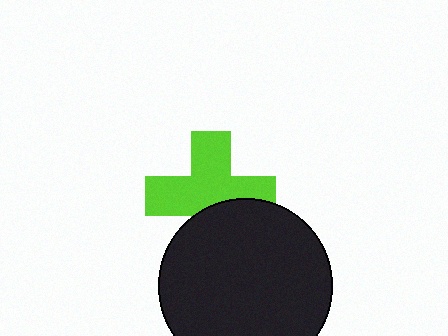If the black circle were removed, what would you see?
You would see the complete lime cross.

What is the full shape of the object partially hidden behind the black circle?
The partially hidden object is a lime cross.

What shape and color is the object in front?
The object in front is a black circle.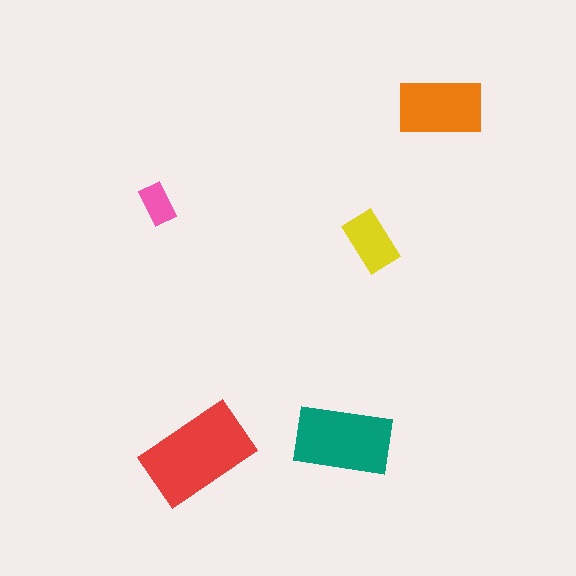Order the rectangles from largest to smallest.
the red one, the teal one, the orange one, the yellow one, the pink one.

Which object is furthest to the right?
The orange rectangle is rightmost.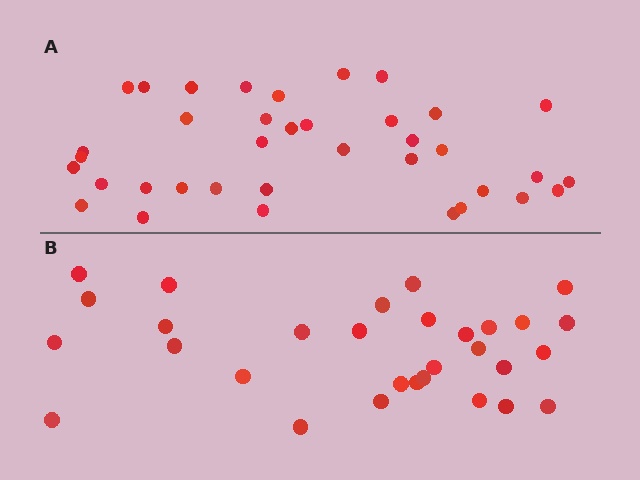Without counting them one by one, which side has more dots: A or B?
Region A (the top region) has more dots.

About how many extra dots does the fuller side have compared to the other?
Region A has roughly 8 or so more dots than region B.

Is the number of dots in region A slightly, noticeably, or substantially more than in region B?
Region A has only slightly more — the two regions are fairly close. The ratio is roughly 1.2 to 1.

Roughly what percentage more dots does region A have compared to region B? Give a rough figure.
About 25% more.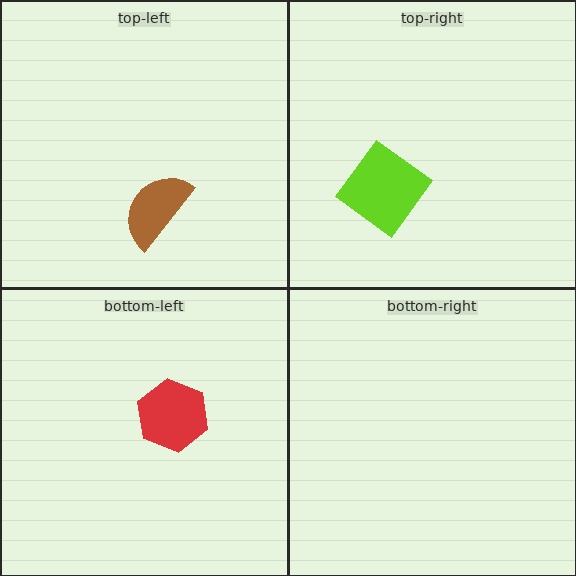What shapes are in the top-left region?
The brown semicircle.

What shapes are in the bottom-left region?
The red hexagon.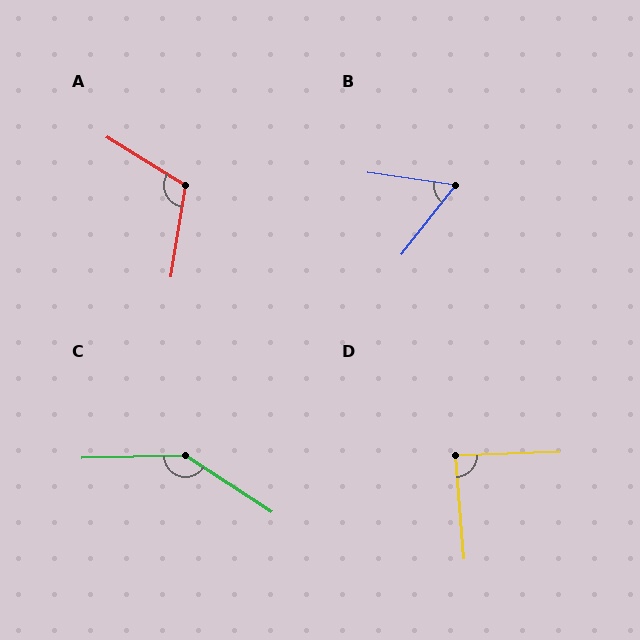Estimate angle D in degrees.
Approximately 88 degrees.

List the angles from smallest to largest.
B (60°), D (88°), A (112°), C (146°).